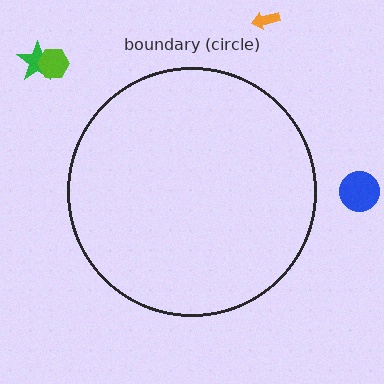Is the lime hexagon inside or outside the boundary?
Outside.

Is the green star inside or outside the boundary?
Outside.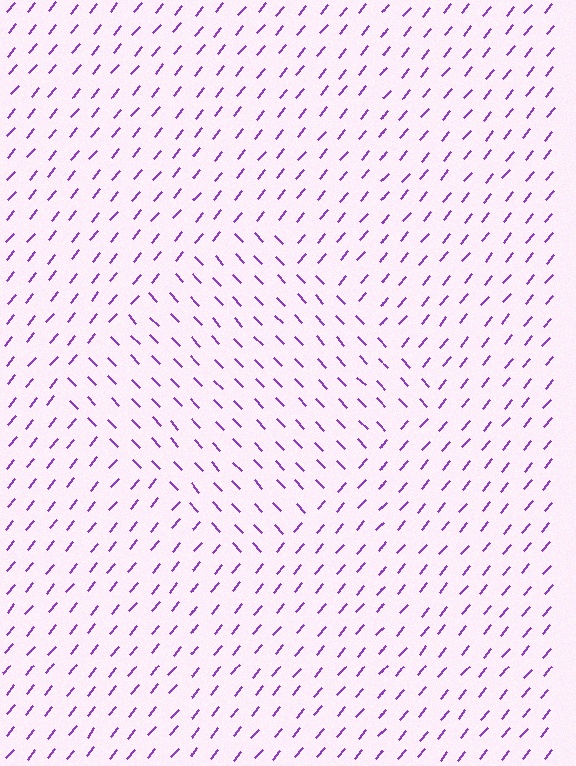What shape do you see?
I see a diamond.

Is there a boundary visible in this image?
Yes, there is a texture boundary formed by a change in line orientation.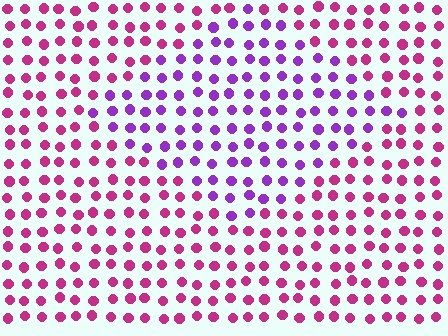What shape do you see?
I see a diamond.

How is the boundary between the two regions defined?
The boundary is defined purely by a slight shift in hue (about 43 degrees). Spacing, size, and orientation are identical on both sides.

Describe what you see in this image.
The image is filled with small magenta elements in a uniform arrangement. A diamond-shaped region is visible where the elements are tinted to a slightly different hue, forming a subtle color boundary.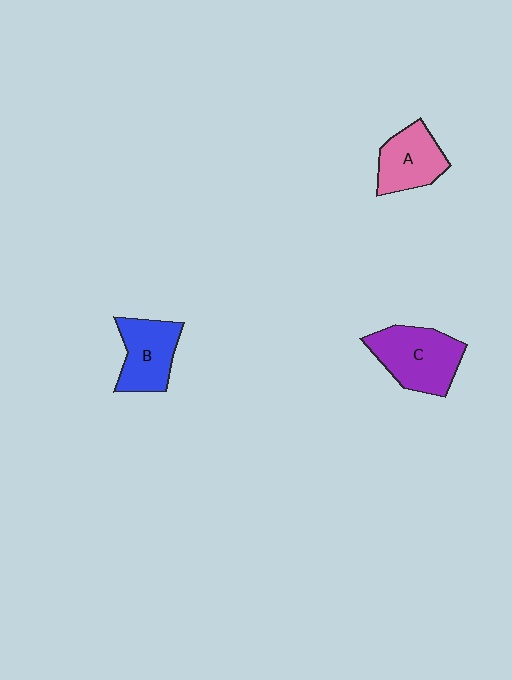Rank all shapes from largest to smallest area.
From largest to smallest: C (purple), B (blue), A (pink).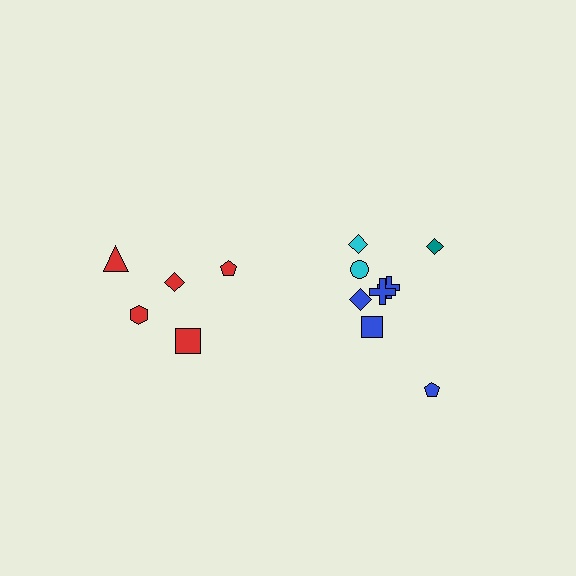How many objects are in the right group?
There are 8 objects.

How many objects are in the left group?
There are 5 objects.